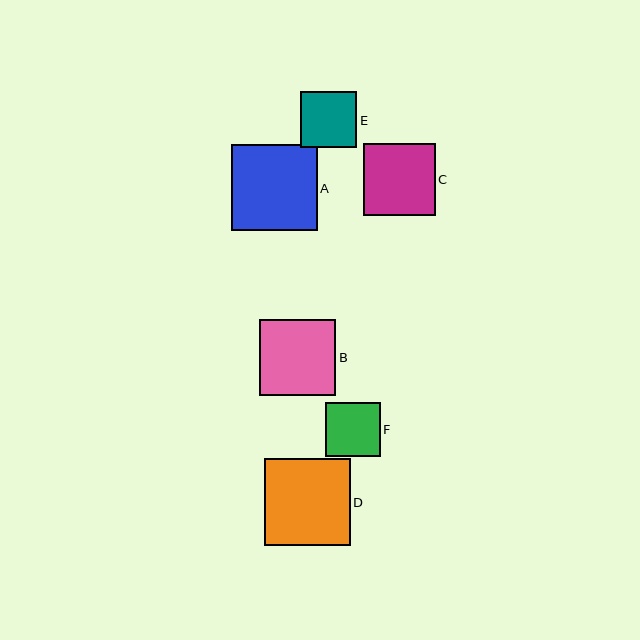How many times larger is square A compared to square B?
Square A is approximately 1.1 times the size of square B.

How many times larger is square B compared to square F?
Square B is approximately 1.4 times the size of square F.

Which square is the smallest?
Square F is the smallest with a size of approximately 54 pixels.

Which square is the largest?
Square D is the largest with a size of approximately 86 pixels.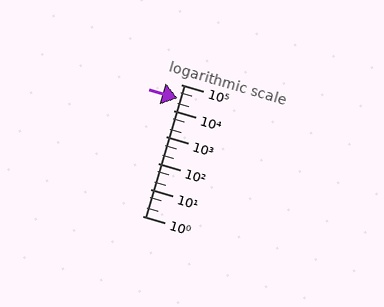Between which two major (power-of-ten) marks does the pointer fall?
The pointer is between 10000 and 100000.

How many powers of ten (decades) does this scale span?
The scale spans 5 decades, from 1 to 100000.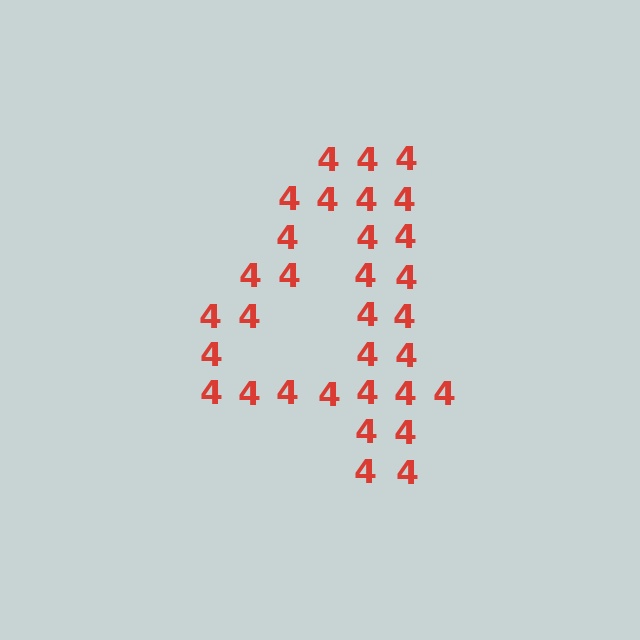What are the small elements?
The small elements are digit 4's.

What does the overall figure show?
The overall figure shows the digit 4.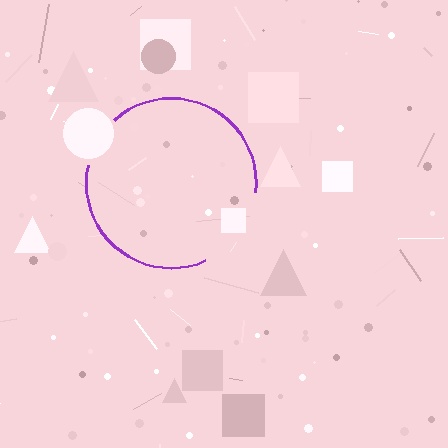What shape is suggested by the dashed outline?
The dashed outline suggests a circle.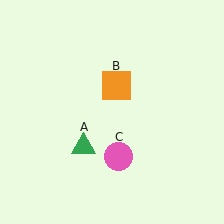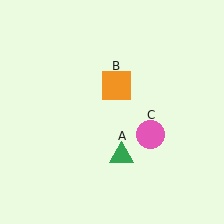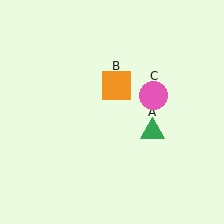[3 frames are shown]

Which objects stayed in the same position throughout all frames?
Orange square (object B) remained stationary.